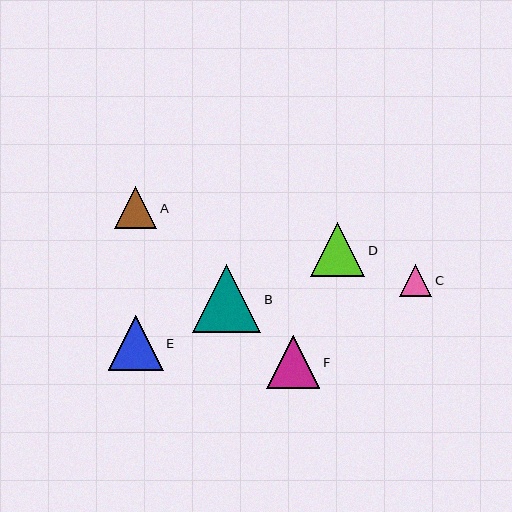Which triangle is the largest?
Triangle B is the largest with a size of approximately 69 pixels.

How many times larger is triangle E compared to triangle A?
Triangle E is approximately 1.3 times the size of triangle A.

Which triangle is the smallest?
Triangle C is the smallest with a size of approximately 33 pixels.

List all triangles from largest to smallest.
From largest to smallest: B, E, D, F, A, C.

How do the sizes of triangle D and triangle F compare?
Triangle D and triangle F are approximately the same size.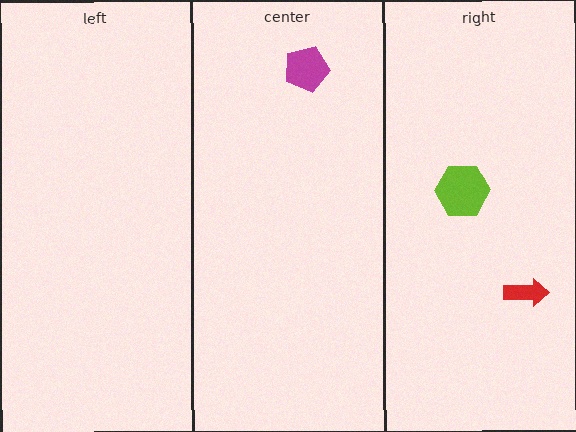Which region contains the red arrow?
The right region.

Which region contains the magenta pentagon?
The center region.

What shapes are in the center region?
The magenta pentagon.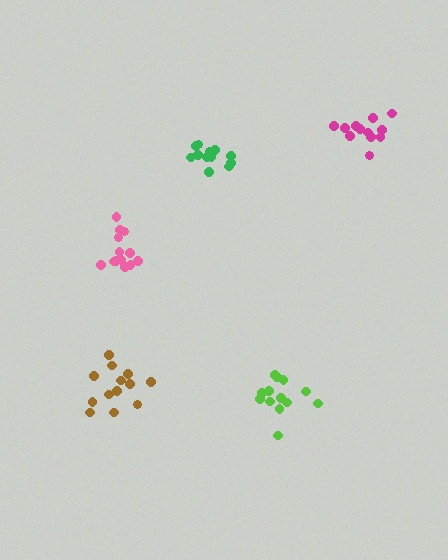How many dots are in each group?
Group 1: 12 dots, Group 2: 12 dots, Group 3: 13 dots, Group 4: 13 dots, Group 5: 13 dots (63 total).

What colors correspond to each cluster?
The clusters are colored: magenta, green, lime, brown, pink.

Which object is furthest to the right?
The magenta cluster is rightmost.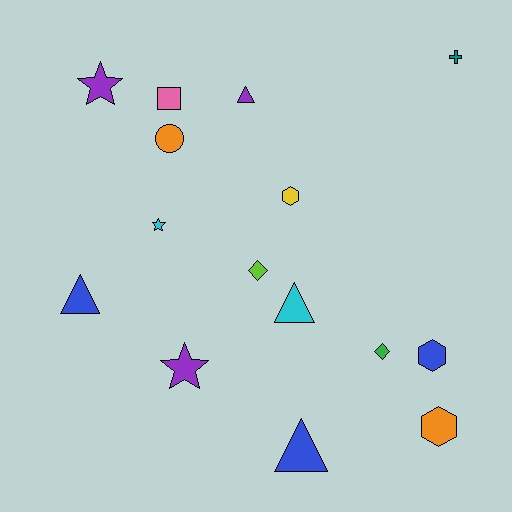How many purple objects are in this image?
There are 3 purple objects.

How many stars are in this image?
There are 3 stars.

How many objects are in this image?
There are 15 objects.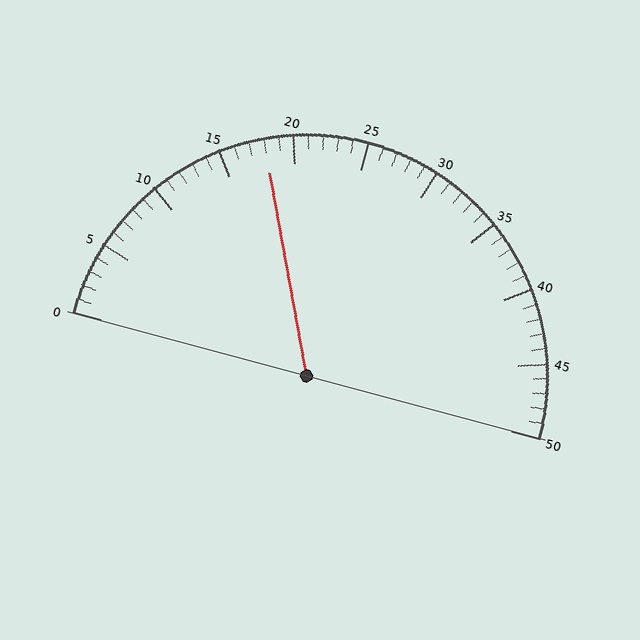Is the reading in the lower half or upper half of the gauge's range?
The reading is in the lower half of the range (0 to 50).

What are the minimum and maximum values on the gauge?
The gauge ranges from 0 to 50.